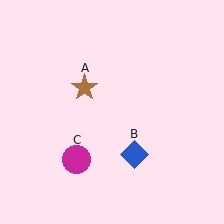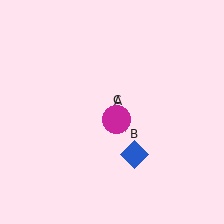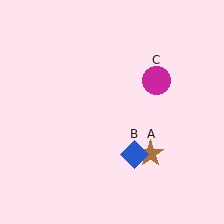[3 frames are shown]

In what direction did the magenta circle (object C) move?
The magenta circle (object C) moved up and to the right.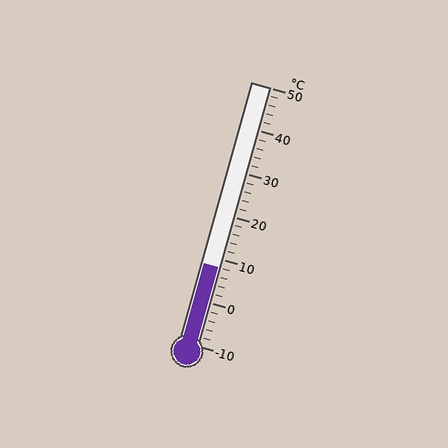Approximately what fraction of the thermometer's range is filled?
The thermometer is filled to approximately 30% of its range.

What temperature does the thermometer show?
The thermometer shows approximately 8°C.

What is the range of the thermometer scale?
The thermometer scale ranges from -10°C to 50°C.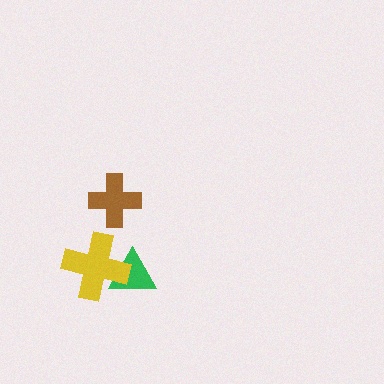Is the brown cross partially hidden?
No, no other shape covers it.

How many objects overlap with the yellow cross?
1 object overlaps with the yellow cross.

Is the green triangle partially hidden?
Yes, it is partially covered by another shape.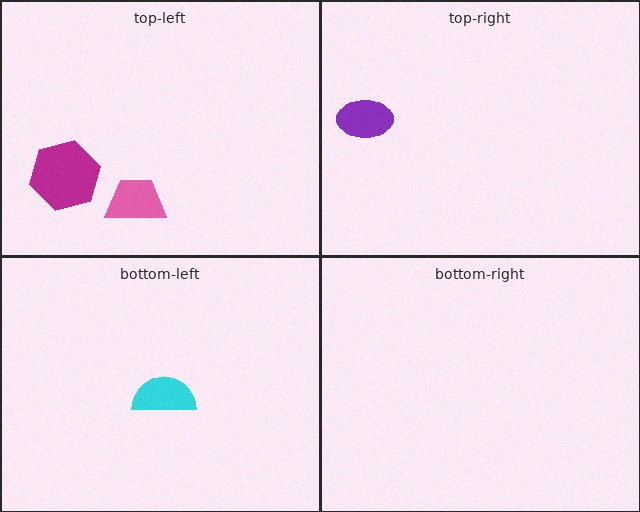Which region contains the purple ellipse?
The top-right region.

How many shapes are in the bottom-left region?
1.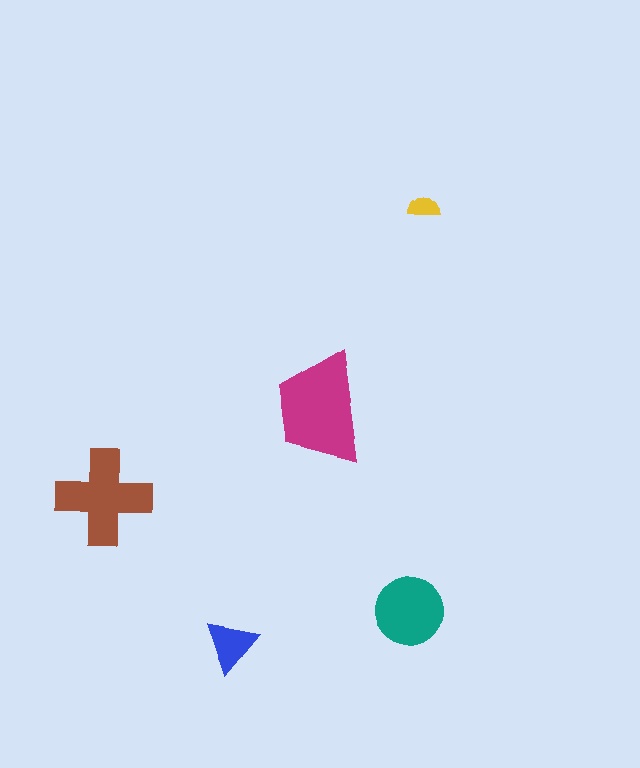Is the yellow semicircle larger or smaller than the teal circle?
Smaller.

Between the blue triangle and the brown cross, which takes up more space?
The brown cross.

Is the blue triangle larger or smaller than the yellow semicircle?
Larger.